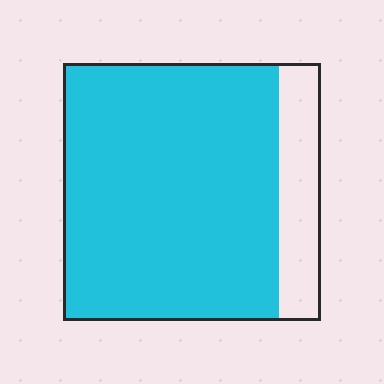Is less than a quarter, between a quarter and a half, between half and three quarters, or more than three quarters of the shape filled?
More than three quarters.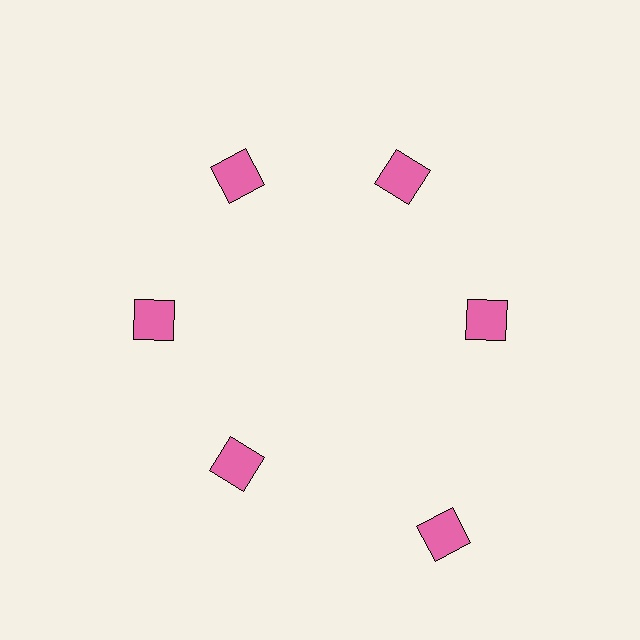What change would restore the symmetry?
The symmetry would be restored by moving it inward, back onto the ring so that all 6 squares sit at equal angles and equal distance from the center.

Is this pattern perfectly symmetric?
No. The 6 pink squares are arranged in a ring, but one element near the 5 o'clock position is pushed outward from the center, breaking the 6-fold rotational symmetry.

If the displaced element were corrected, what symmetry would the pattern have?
It would have 6-fold rotational symmetry — the pattern would map onto itself every 60 degrees.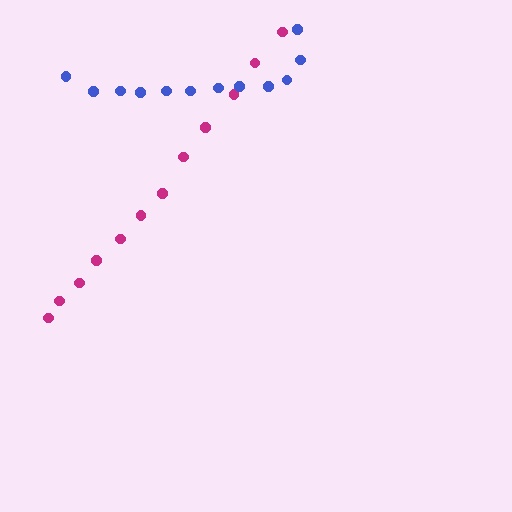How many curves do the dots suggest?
There are 2 distinct paths.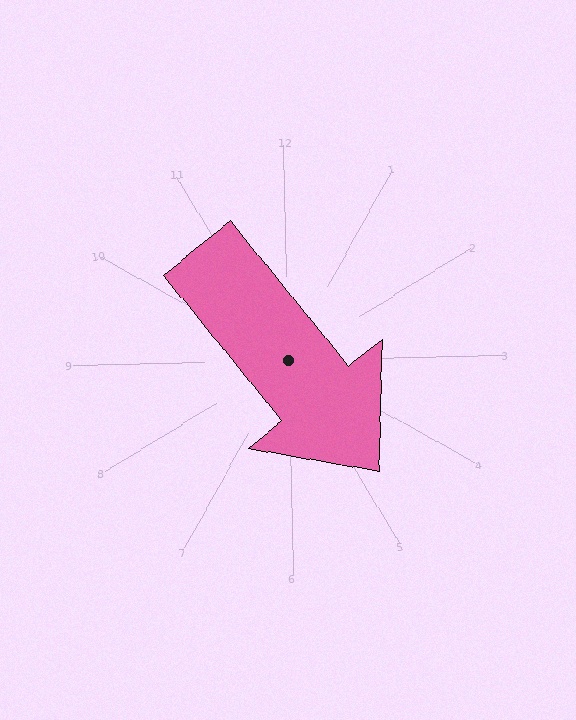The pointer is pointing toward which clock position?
Roughly 5 o'clock.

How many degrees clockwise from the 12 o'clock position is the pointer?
Approximately 142 degrees.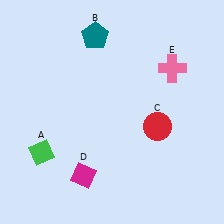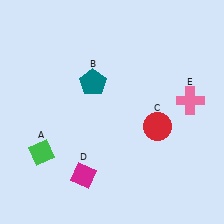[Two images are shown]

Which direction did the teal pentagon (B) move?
The teal pentagon (B) moved down.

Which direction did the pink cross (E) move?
The pink cross (E) moved down.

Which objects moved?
The objects that moved are: the teal pentagon (B), the pink cross (E).